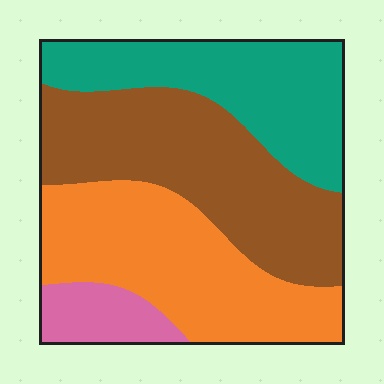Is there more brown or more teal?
Brown.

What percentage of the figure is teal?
Teal covers around 25% of the figure.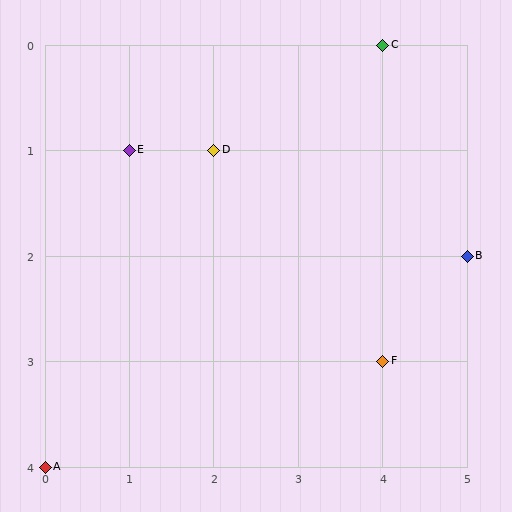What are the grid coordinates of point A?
Point A is at grid coordinates (0, 4).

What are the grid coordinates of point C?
Point C is at grid coordinates (4, 0).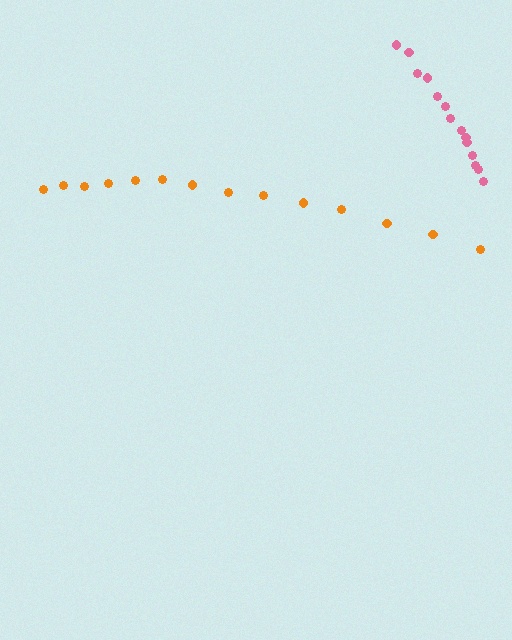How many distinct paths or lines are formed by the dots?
There are 2 distinct paths.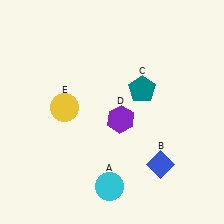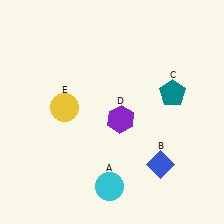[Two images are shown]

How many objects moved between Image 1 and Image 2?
1 object moved between the two images.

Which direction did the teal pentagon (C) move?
The teal pentagon (C) moved right.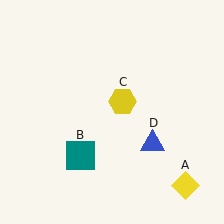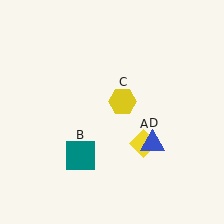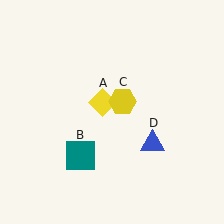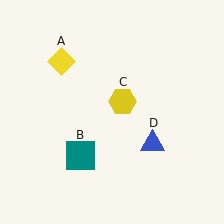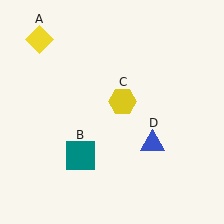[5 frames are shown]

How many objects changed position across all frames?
1 object changed position: yellow diamond (object A).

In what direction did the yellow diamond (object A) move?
The yellow diamond (object A) moved up and to the left.